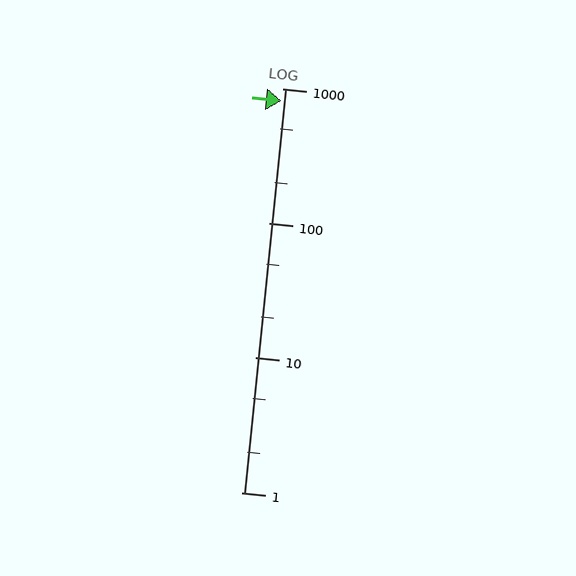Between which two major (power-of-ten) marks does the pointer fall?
The pointer is between 100 and 1000.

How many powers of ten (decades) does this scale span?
The scale spans 3 decades, from 1 to 1000.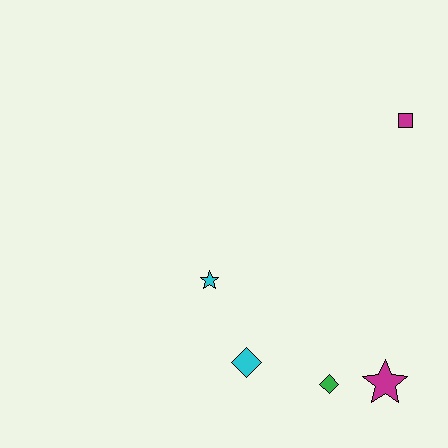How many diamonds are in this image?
There are 2 diamonds.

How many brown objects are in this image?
There are no brown objects.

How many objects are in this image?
There are 5 objects.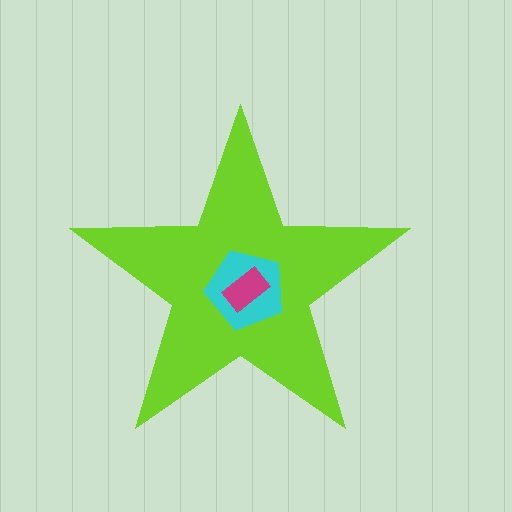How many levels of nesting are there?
3.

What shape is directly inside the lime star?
The cyan pentagon.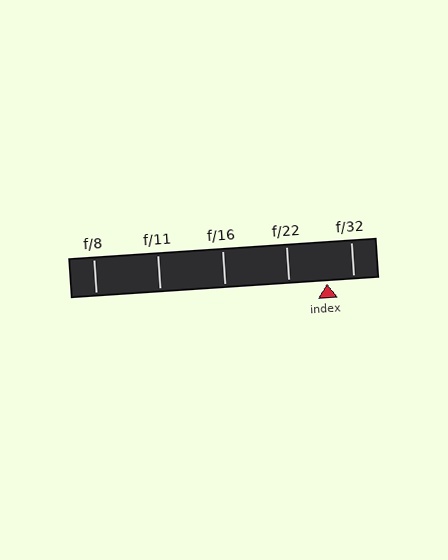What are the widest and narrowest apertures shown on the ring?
The widest aperture shown is f/8 and the narrowest is f/32.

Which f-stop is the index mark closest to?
The index mark is closest to f/32.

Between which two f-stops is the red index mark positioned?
The index mark is between f/22 and f/32.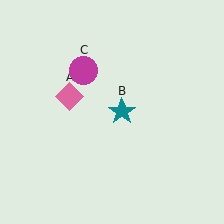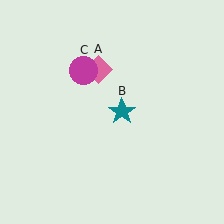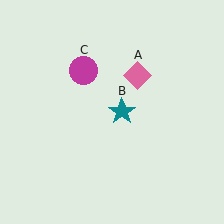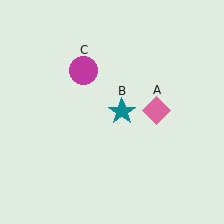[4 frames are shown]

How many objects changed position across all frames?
1 object changed position: pink diamond (object A).